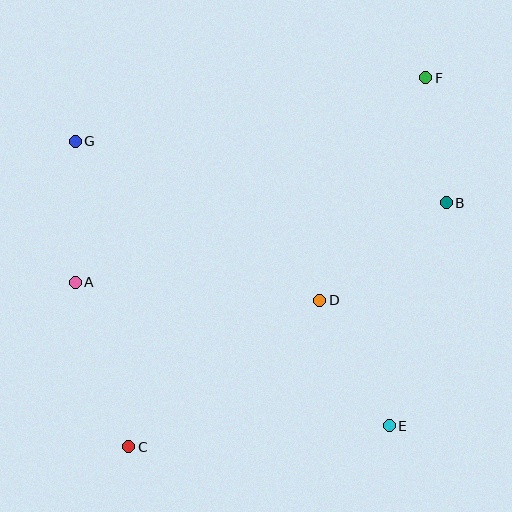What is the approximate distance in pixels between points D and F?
The distance between D and F is approximately 246 pixels.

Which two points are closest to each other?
Points B and F are closest to each other.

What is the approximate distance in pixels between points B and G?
The distance between B and G is approximately 376 pixels.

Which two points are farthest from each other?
Points C and F are farthest from each other.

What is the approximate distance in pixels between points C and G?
The distance between C and G is approximately 310 pixels.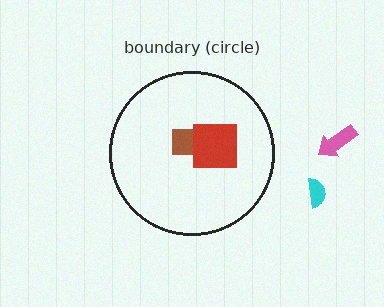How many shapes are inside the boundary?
2 inside, 2 outside.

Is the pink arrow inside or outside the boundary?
Outside.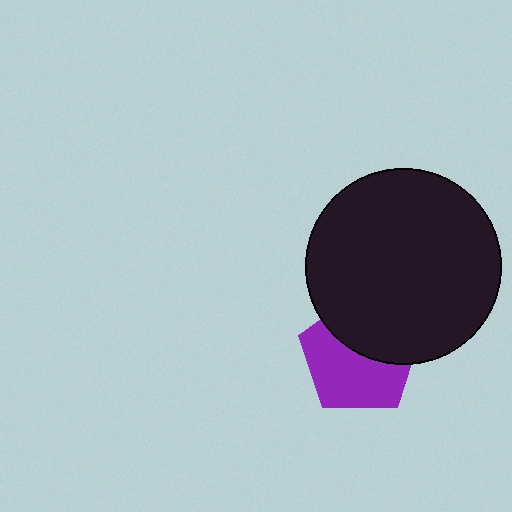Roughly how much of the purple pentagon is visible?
About half of it is visible (roughly 57%).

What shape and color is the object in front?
The object in front is a black circle.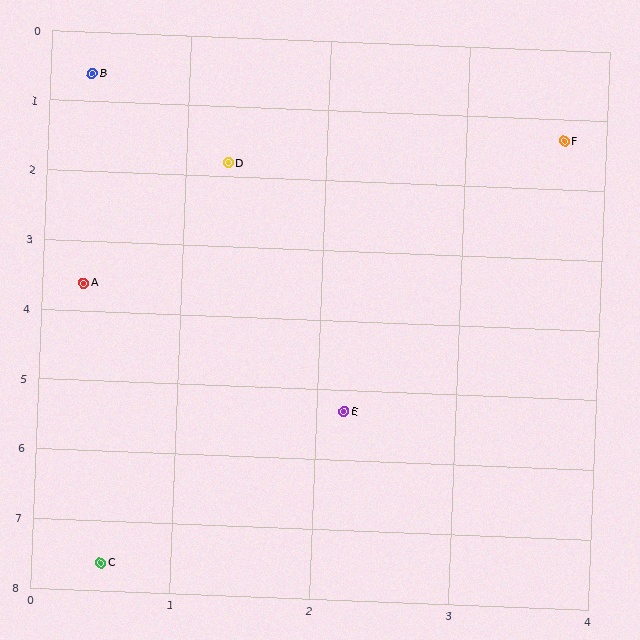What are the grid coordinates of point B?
Point B is at approximately (0.3, 0.6).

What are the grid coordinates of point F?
Point F is at approximately (3.7, 1.3).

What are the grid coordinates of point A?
Point A is at approximately (0.3, 3.6).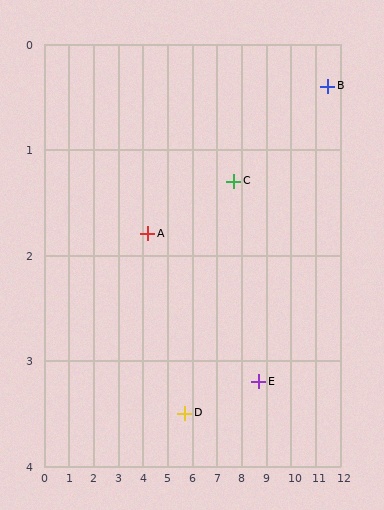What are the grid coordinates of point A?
Point A is at approximately (4.2, 1.8).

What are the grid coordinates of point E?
Point E is at approximately (8.7, 3.2).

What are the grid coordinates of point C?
Point C is at approximately (7.7, 1.3).